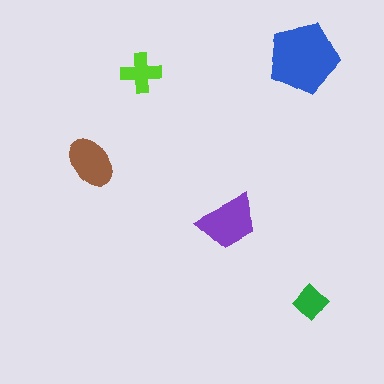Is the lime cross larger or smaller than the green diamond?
Larger.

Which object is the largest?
The blue pentagon.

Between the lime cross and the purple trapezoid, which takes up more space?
The purple trapezoid.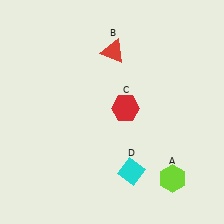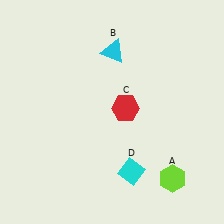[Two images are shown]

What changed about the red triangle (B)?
In Image 1, B is red. In Image 2, it changed to cyan.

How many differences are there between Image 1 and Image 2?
There is 1 difference between the two images.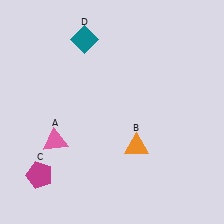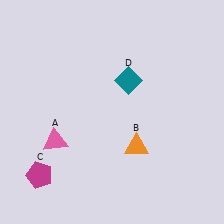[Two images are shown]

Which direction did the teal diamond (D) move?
The teal diamond (D) moved right.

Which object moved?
The teal diamond (D) moved right.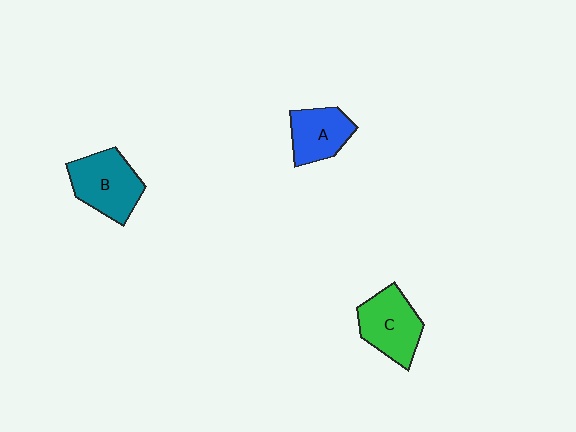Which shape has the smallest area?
Shape A (blue).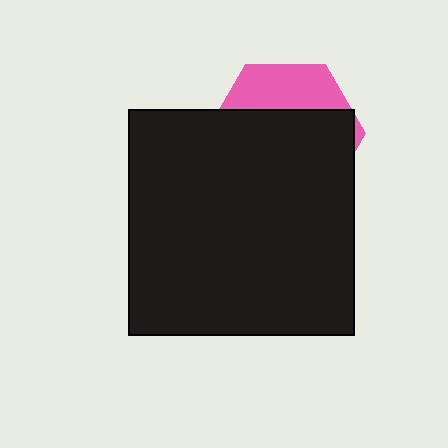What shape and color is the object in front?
The object in front is a black square.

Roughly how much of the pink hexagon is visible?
A small part of it is visible (roughly 31%).